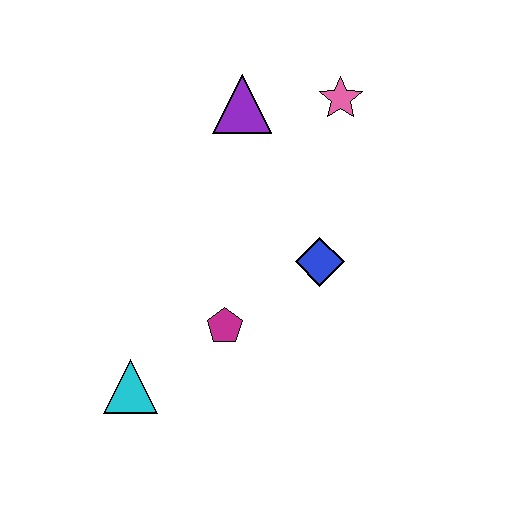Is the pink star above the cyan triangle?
Yes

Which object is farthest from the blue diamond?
The cyan triangle is farthest from the blue diamond.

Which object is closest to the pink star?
The purple triangle is closest to the pink star.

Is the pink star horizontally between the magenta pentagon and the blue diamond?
No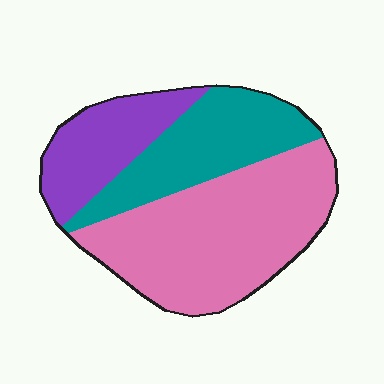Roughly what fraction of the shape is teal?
Teal takes up about one quarter (1/4) of the shape.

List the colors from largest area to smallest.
From largest to smallest: pink, teal, purple.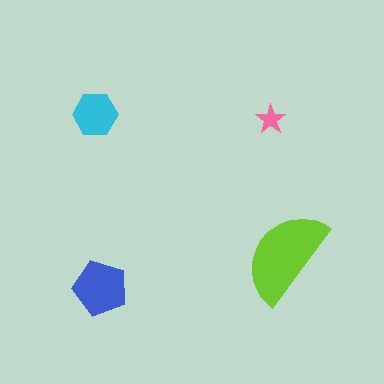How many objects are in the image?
There are 4 objects in the image.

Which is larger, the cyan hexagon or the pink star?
The cyan hexagon.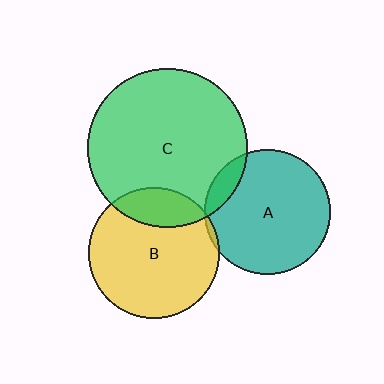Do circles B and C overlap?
Yes.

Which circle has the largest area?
Circle C (green).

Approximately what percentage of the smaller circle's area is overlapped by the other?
Approximately 20%.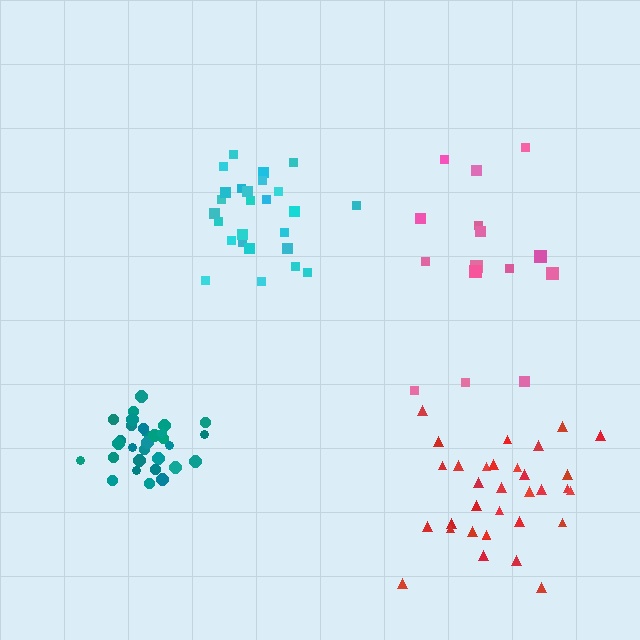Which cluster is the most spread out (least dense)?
Pink.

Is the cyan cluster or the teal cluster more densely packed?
Teal.